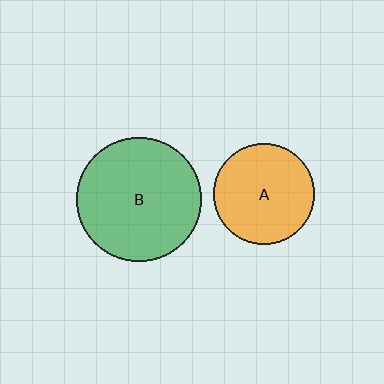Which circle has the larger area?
Circle B (green).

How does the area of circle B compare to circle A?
Approximately 1.5 times.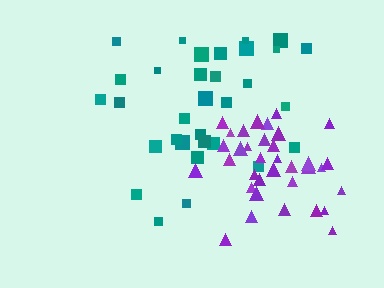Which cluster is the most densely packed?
Purple.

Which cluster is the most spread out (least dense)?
Teal.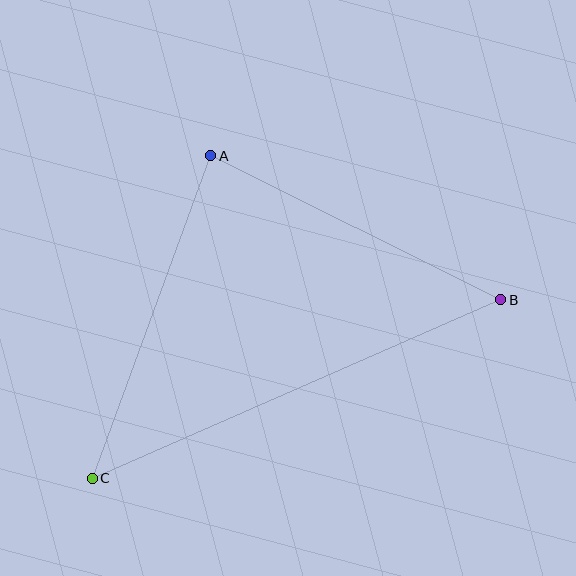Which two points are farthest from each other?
Points B and C are farthest from each other.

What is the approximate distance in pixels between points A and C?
The distance between A and C is approximately 344 pixels.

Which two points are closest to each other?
Points A and B are closest to each other.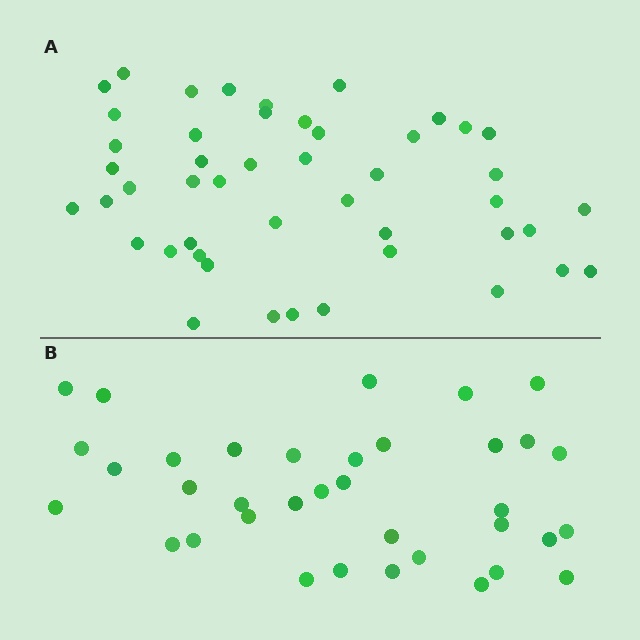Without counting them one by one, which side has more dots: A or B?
Region A (the top region) has more dots.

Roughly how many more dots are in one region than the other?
Region A has roughly 12 or so more dots than region B.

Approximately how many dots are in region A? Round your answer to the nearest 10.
About 50 dots. (The exact count is 47, which rounds to 50.)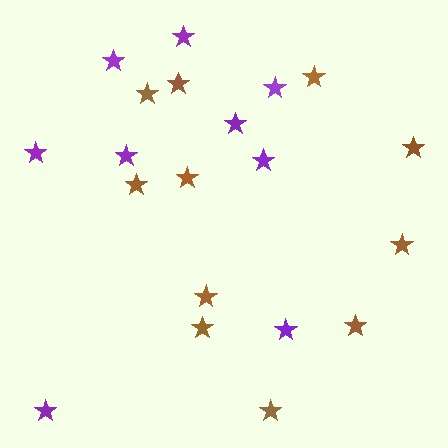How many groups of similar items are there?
There are 2 groups: one group of brown stars (11) and one group of purple stars (9).